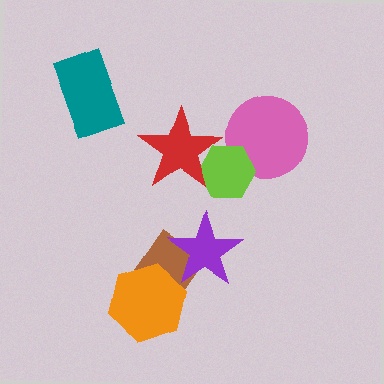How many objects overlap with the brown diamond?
2 objects overlap with the brown diamond.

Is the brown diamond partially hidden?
Yes, it is partially covered by another shape.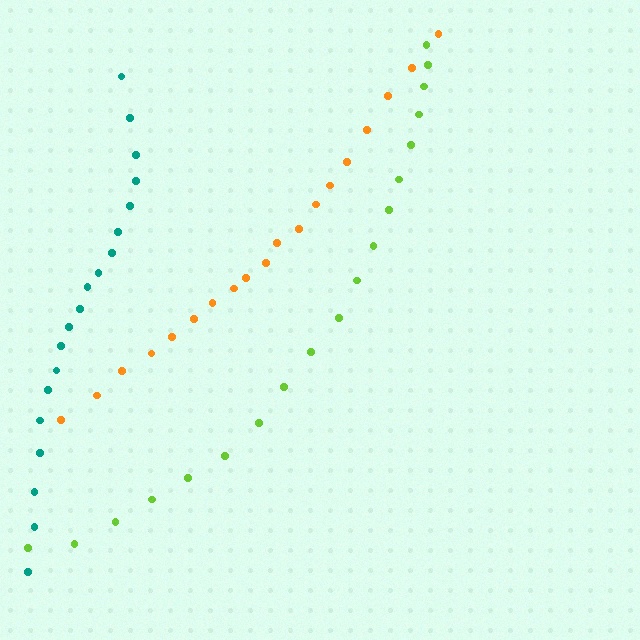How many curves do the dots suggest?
There are 3 distinct paths.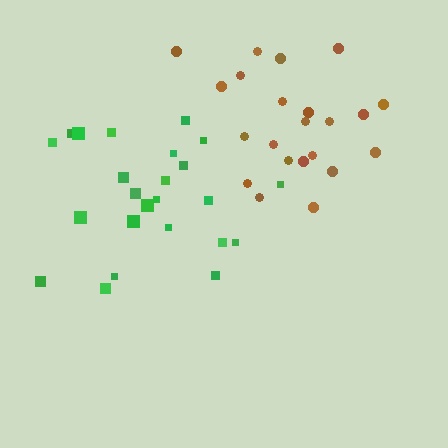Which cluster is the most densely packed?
Brown.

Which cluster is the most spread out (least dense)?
Green.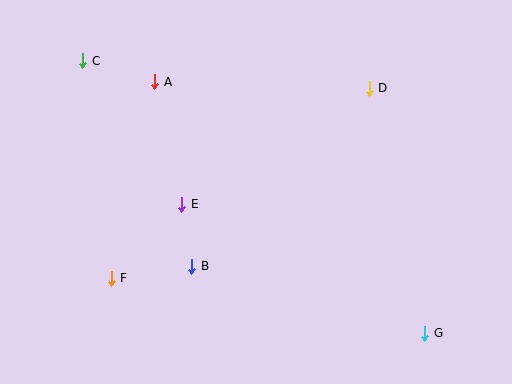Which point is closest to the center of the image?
Point E at (182, 204) is closest to the center.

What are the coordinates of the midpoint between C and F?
The midpoint between C and F is at (97, 170).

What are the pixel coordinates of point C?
Point C is at (83, 61).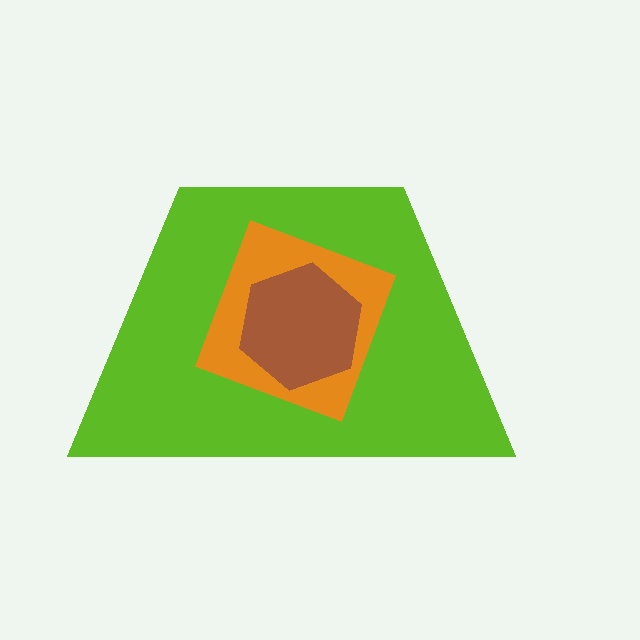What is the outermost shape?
The lime trapezoid.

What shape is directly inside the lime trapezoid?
The orange diamond.